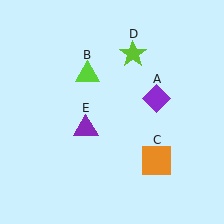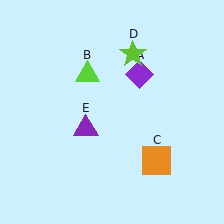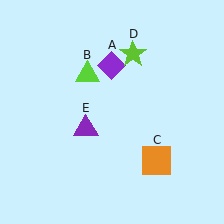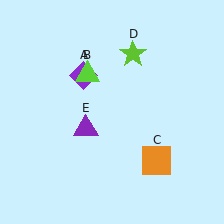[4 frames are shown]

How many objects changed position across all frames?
1 object changed position: purple diamond (object A).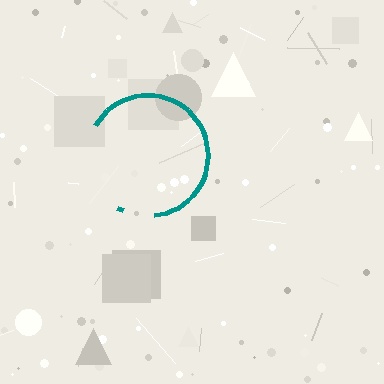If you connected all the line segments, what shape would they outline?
They would outline a circle.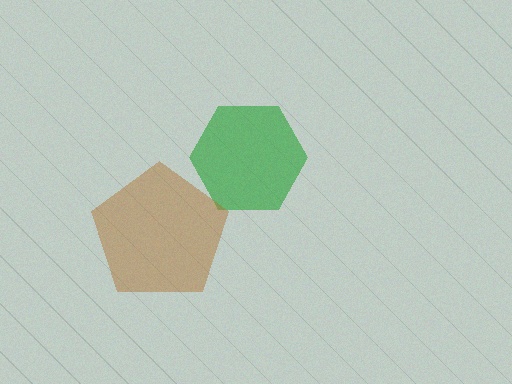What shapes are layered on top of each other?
The layered shapes are: a green hexagon, a brown pentagon.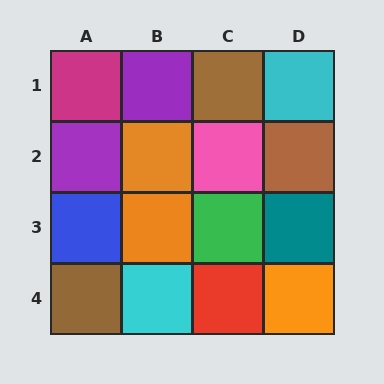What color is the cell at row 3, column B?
Orange.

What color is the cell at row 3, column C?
Green.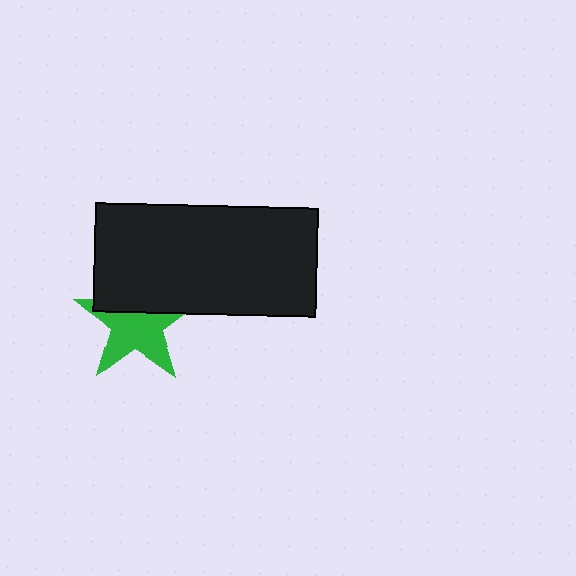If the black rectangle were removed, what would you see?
You would see the complete green star.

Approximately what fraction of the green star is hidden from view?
Roughly 39% of the green star is hidden behind the black rectangle.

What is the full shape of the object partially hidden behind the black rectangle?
The partially hidden object is a green star.